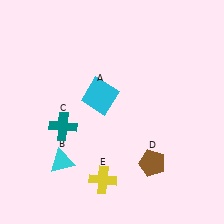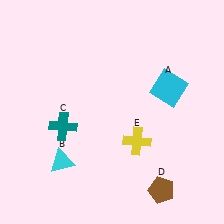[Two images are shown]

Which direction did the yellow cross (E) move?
The yellow cross (E) moved up.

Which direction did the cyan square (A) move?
The cyan square (A) moved right.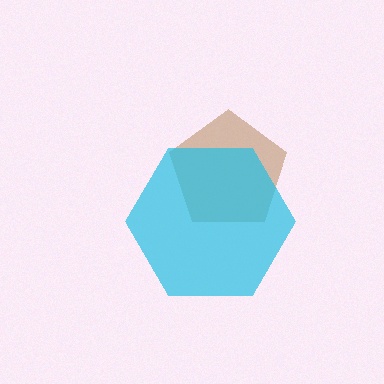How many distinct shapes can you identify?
There are 2 distinct shapes: a brown pentagon, a cyan hexagon.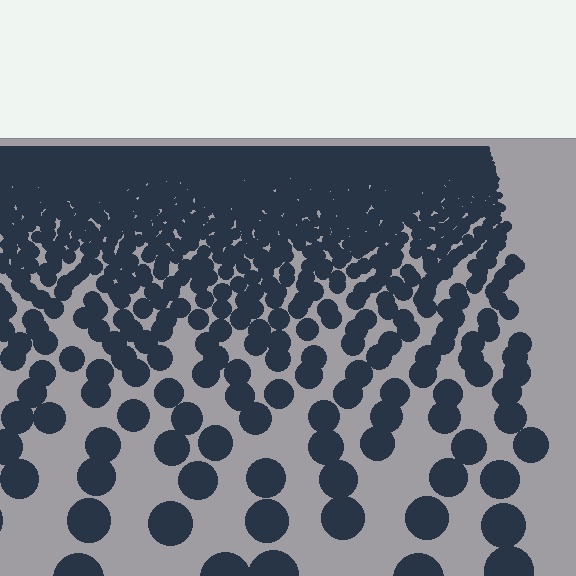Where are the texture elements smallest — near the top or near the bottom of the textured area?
Near the top.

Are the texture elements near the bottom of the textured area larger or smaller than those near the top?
Larger. Near the bottom, elements are closer to the viewer and appear at a bigger on-screen size.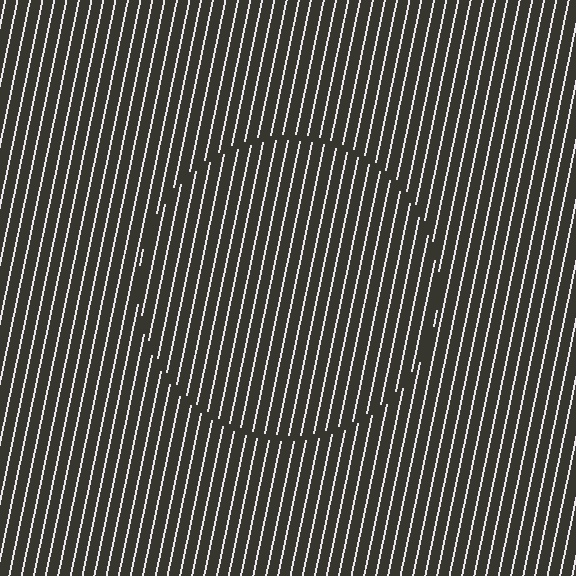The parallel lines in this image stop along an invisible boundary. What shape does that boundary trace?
An illusory circle. The interior of the shape contains the same grating, shifted by half a period — the contour is defined by the phase discontinuity where line-ends from the inner and outer gratings abut.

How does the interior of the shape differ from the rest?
The interior of the shape contains the same grating, shifted by half a period — the contour is defined by the phase discontinuity where line-ends from the inner and outer gratings abut.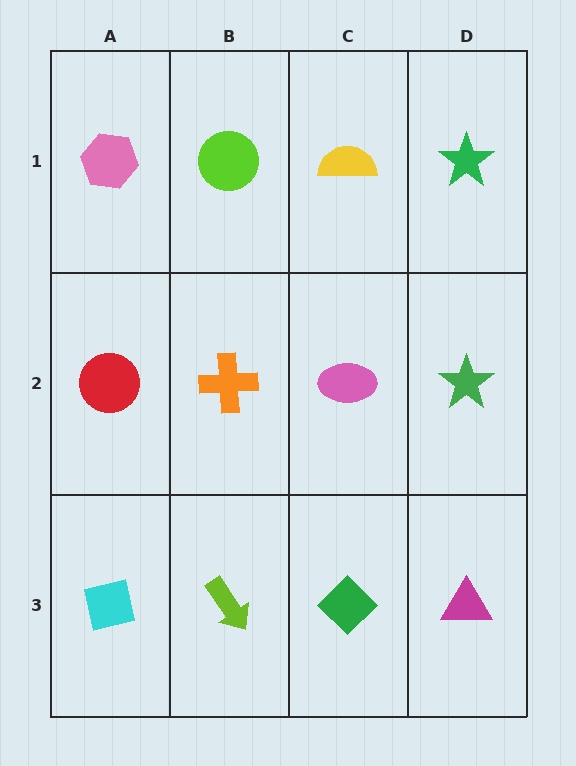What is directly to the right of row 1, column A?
A lime circle.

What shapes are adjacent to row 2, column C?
A yellow semicircle (row 1, column C), a green diamond (row 3, column C), an orange cross (row 2, column B), a green star (row 2, column D).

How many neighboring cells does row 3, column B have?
3.